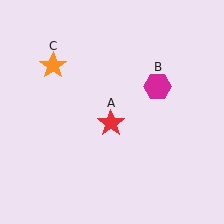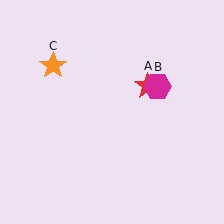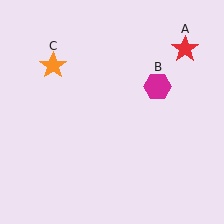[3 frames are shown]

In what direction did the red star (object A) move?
The red star (object A) moved up and to the right.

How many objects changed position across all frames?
1 object changed position: red star (object A).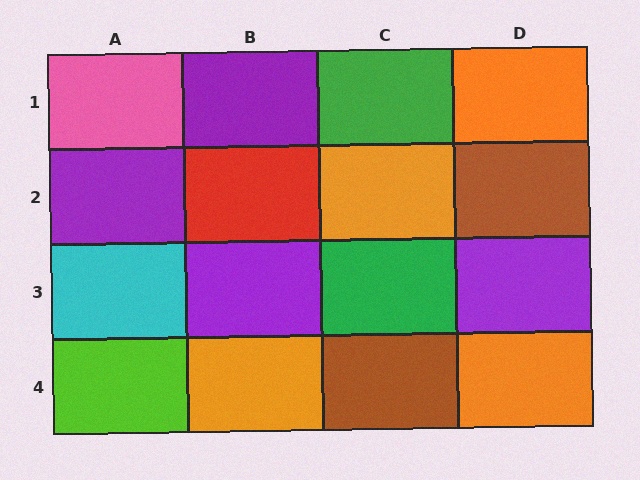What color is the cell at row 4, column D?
Orange.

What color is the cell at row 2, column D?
Brown.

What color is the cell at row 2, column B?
Red.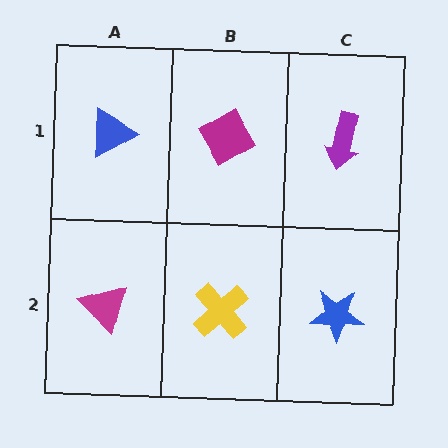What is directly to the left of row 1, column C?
A magenta diamond.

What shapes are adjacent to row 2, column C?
A purple arrow (row 1, column C), a yellow cross (row 2, column B).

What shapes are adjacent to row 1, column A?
A magenta triangle (row 2, column A), a magenta diamond (row 1, column B).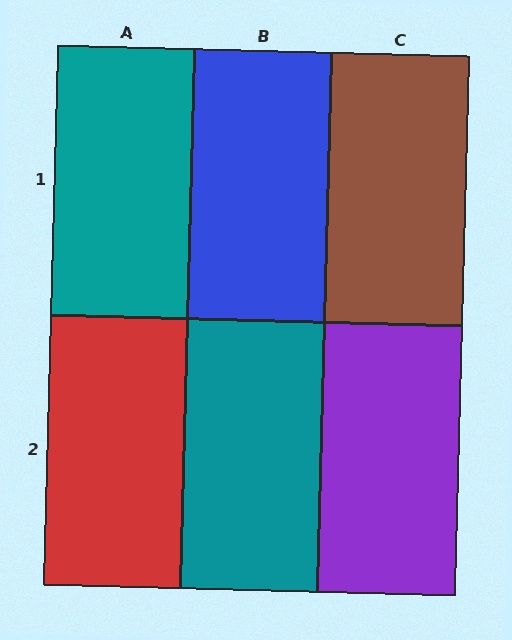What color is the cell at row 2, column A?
Red.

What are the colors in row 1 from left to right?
Teal, blue, brown.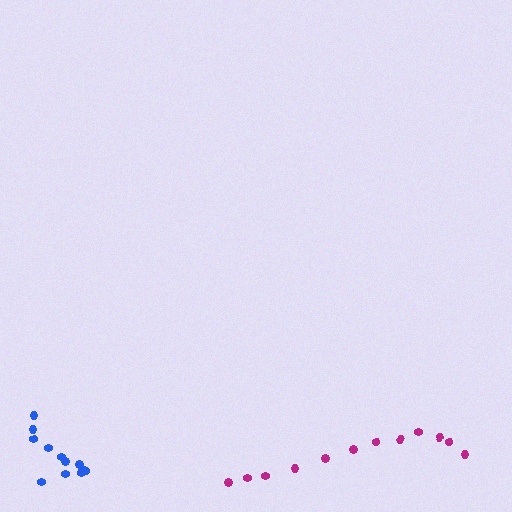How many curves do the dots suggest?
There are 2 distinct paths.